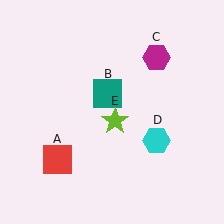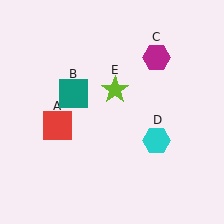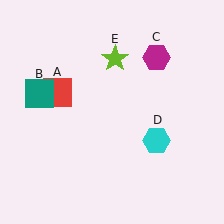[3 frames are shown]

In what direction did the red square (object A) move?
The red square (object A) moved up.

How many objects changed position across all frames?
3 objects changed position: red square (object A), teal square (object B), lime star (object E).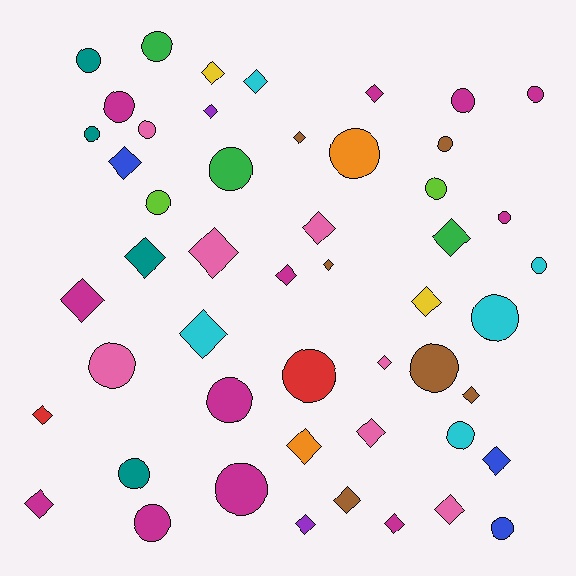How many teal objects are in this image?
There are 4 teal objects.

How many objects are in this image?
There are 50 objects.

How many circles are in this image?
There are 24 circles.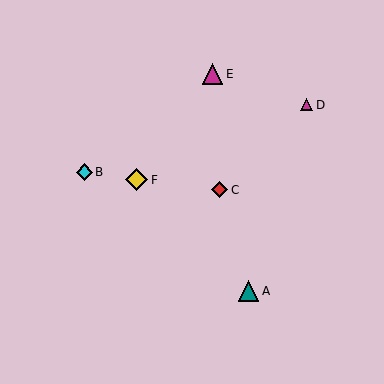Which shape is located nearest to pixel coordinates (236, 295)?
The teal triangle (labeled A) at (249, 291) is nearest to that location.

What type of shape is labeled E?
Shape E is a magenta triangle.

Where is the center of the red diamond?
The center of the red diamond is at (220, 190).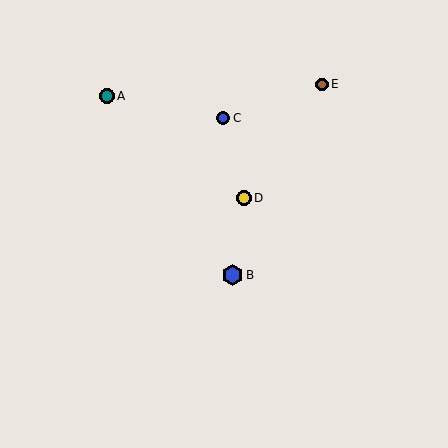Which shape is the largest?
The blue hexagon (labeled B) is the largest.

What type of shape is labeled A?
Shape A is a teal circle.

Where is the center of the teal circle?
The center of the teal circle is at (107, 96).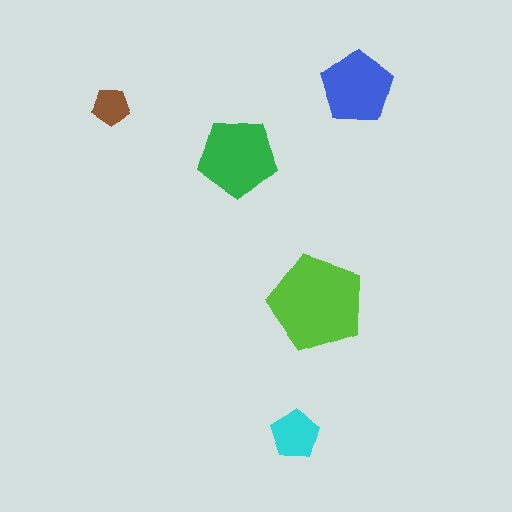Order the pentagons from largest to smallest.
the lime one, the green one, the blue one, the cyan one, the brown one.